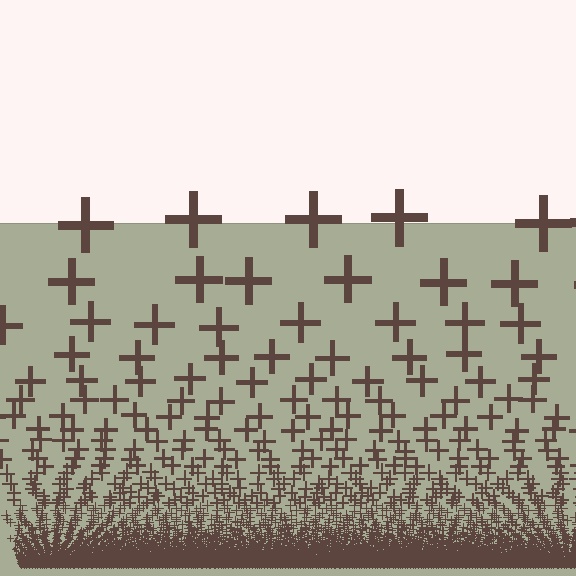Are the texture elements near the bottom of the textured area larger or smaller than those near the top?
Smaller. The gradient is inverted — elements near the bottom are smaller and denser.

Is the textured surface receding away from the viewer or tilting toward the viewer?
The surface appears to tilt toward the viewer. Texture elements get larger and sparser toward the top.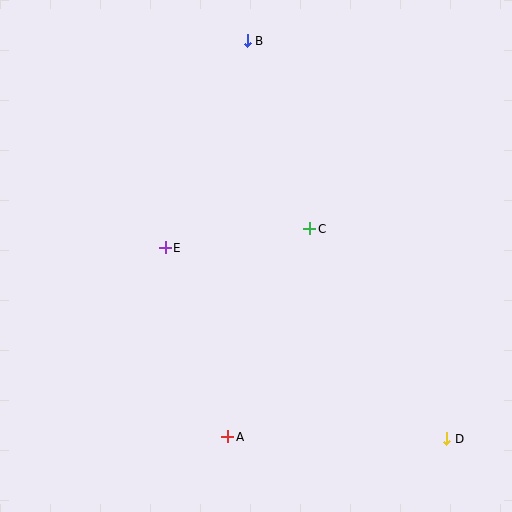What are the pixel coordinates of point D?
Point D is at (447, 439).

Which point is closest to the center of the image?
Point C at (310, 229) is closest to the center.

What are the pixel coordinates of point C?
Point C is at (310, 229).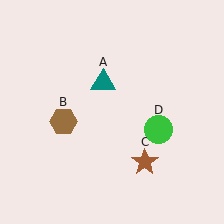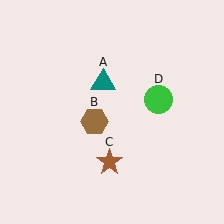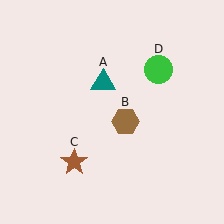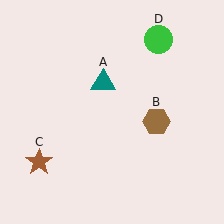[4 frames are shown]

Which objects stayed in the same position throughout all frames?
Teal triangle (object A) remained stationary.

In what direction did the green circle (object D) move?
The green circle (object D) moved up.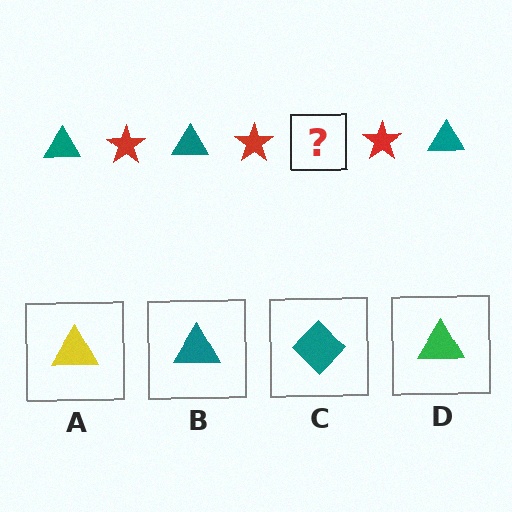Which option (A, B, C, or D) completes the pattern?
B.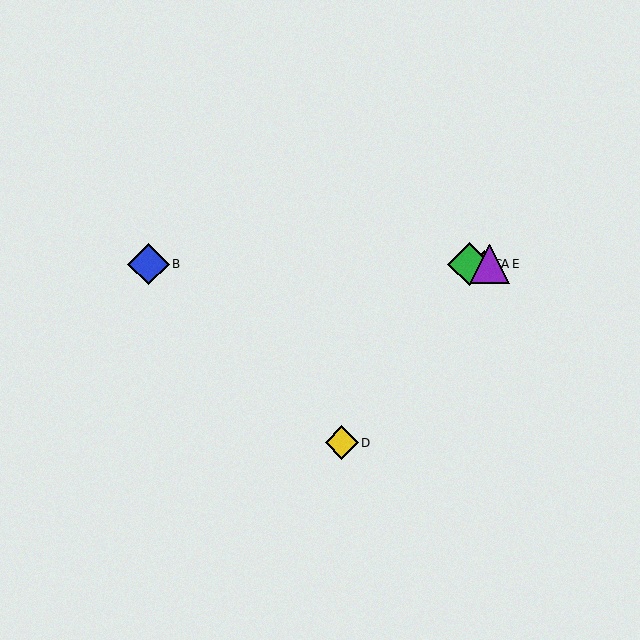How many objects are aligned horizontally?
4 objects (A, B, C, E) are aligned horizontally.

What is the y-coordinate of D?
Object D is at y≈443.